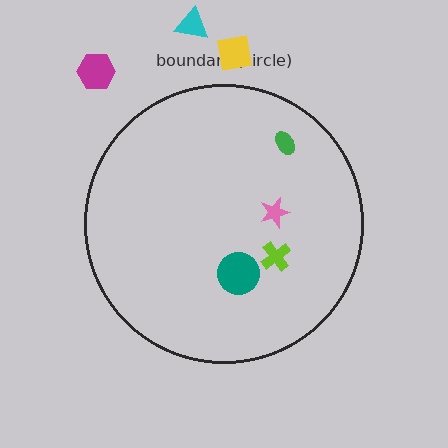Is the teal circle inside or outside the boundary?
Inside.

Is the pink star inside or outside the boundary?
Inside.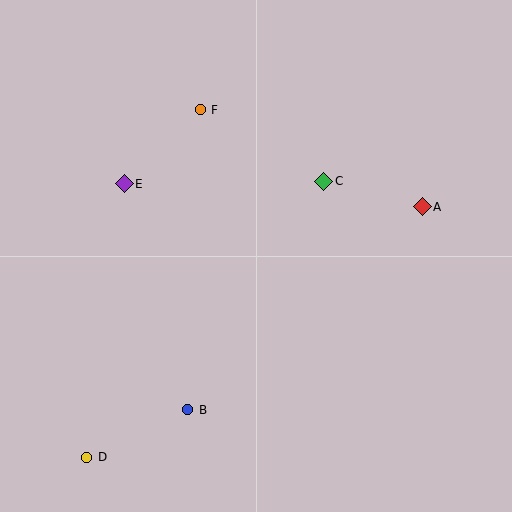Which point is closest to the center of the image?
Point C at (324, 181) is closest to the center.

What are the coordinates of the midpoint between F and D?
The midpoint between F and D is at (143, 283).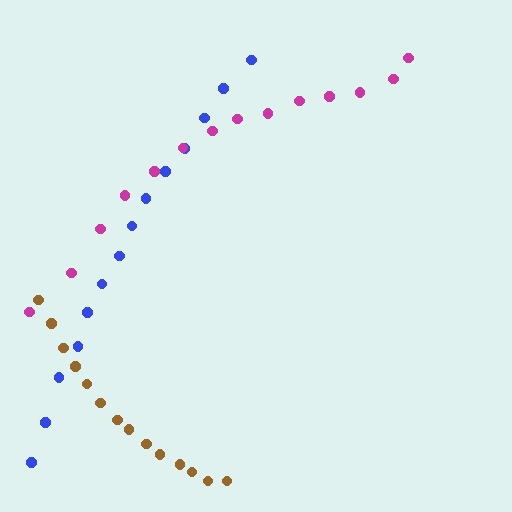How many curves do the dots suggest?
There are 3 distinct paths.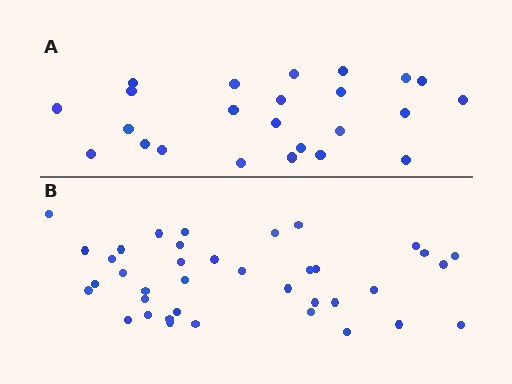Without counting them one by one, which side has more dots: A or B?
Region B (the bottom region) has more dots.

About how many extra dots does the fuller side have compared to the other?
Region B has approximately 15 more dots than region A.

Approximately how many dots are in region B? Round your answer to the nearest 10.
About 40 dots. (The exact count is 38, which rounds to 40.)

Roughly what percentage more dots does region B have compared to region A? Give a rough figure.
About 60% more.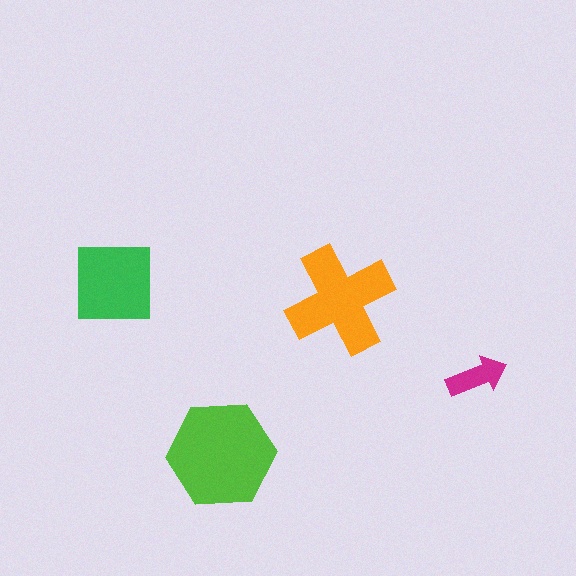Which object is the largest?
The lime hexagon.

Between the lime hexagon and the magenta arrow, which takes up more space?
The lime hexagon.